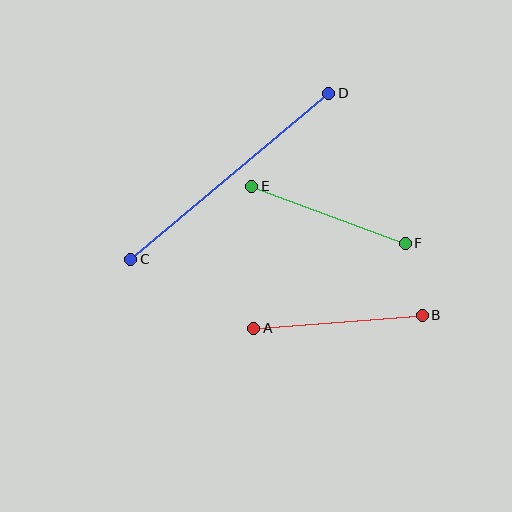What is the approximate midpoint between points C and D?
The midpoint is at approximately (230, 176) pixels.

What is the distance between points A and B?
The distance is approximately 169 pixels.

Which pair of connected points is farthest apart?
Points C and D are farthest apart.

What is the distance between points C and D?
The distance is approximately 258 pixels.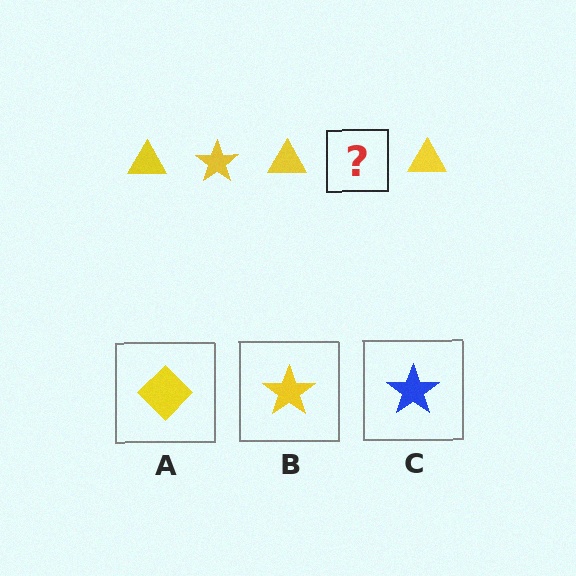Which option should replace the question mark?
Option B.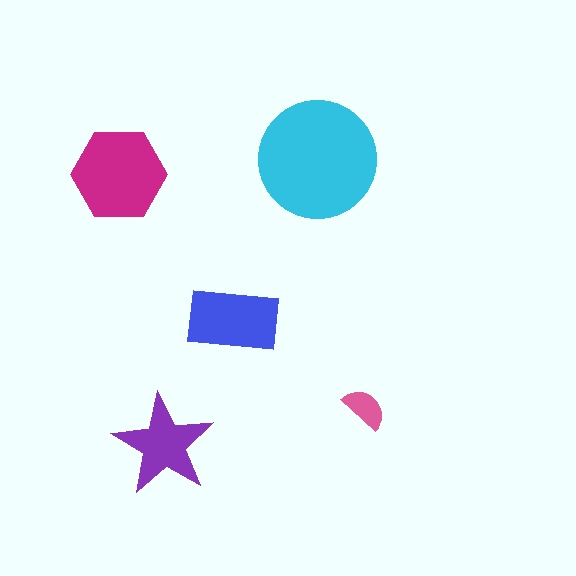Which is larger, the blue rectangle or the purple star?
The blue rectangle.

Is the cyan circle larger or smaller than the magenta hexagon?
Larger.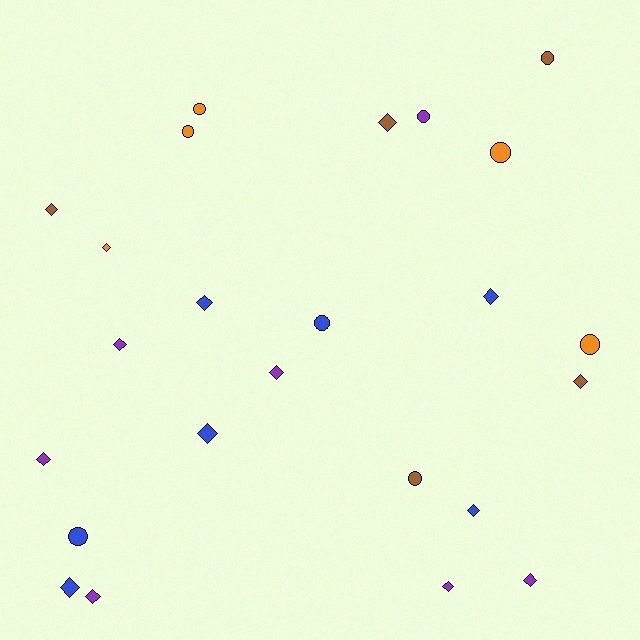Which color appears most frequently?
Blue, with 7 objects.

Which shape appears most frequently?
Diamond, with 15 objects.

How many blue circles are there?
There are 2 blue circles.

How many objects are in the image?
There are 24 objects.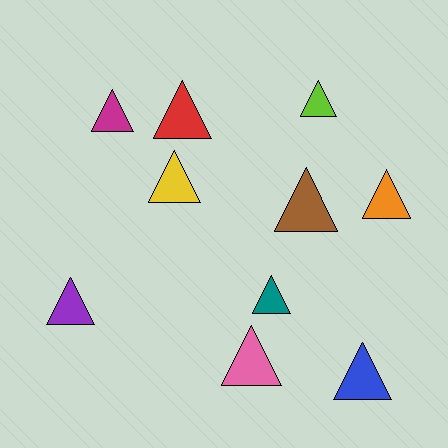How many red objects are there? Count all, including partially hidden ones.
There is 1 red object.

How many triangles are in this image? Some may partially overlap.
There are 10 triangles.